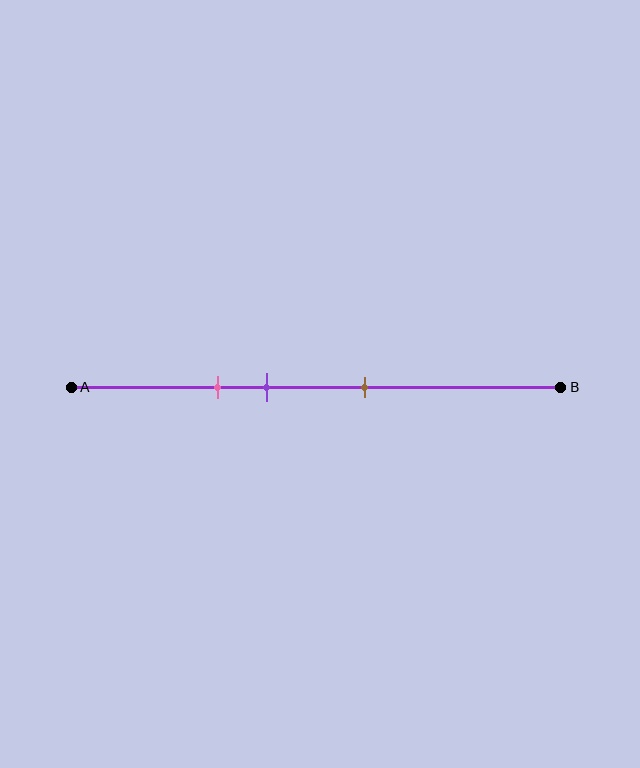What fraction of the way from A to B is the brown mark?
The brown mark is approximately 60% (0.6) of the way from A to B.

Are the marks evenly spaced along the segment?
Yes, the marks are approximately evenly spaced.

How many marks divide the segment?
There are 3 marks dividing the segment.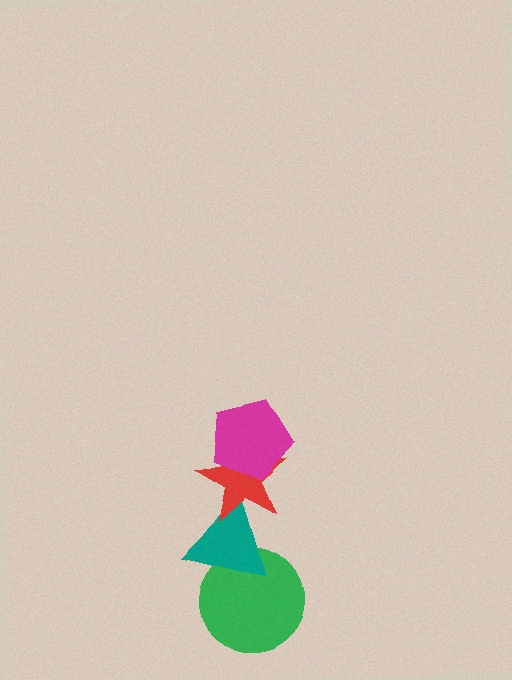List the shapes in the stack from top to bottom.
From top to bottom: the magenta pentagon, the red star, the teal triangle, the green circle.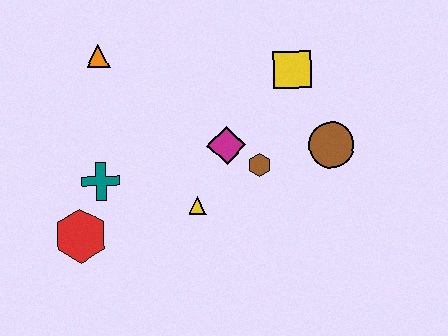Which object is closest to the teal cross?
The red hexagon is closest to the teal cross.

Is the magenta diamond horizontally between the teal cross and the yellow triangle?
No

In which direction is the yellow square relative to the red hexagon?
The yellow square is to the right of the red hexagon.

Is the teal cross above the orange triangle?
No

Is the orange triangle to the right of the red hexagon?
Yes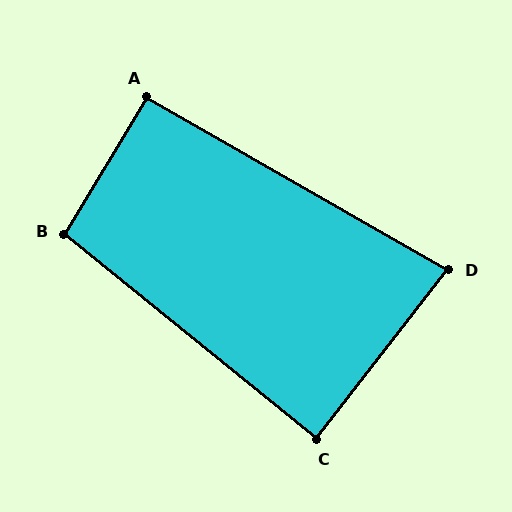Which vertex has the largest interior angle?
B, at approximately 98 degrees.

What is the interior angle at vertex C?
Approximately 89 degrees (approximately right).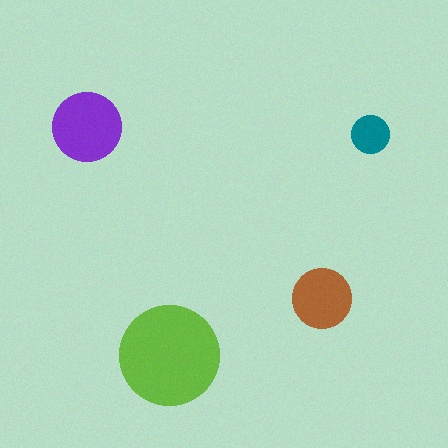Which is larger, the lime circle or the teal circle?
The lime one.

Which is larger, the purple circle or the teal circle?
The purple one.